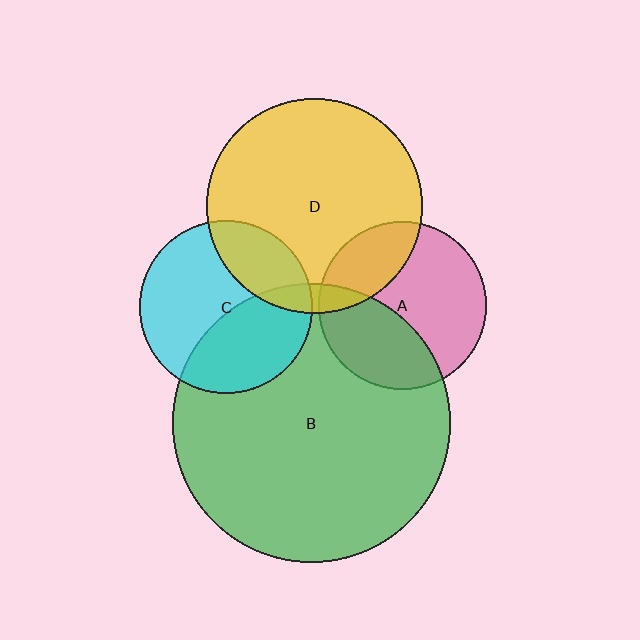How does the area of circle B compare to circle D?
Approximately 1.7 times.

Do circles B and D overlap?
Yes.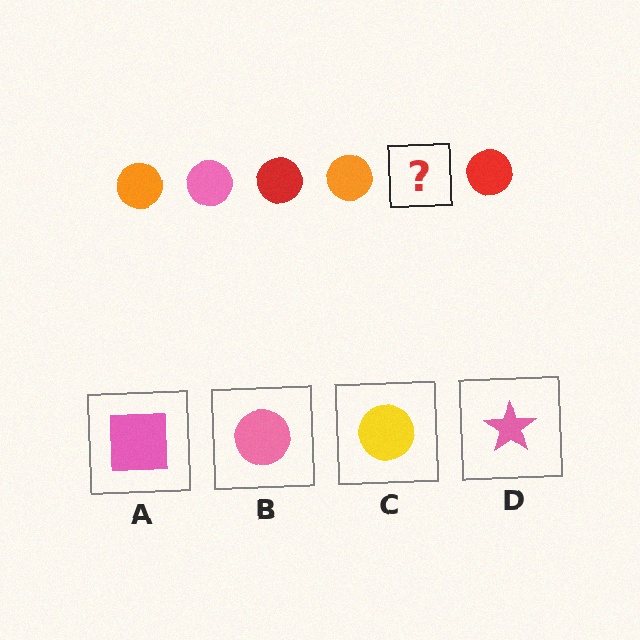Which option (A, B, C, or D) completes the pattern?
B.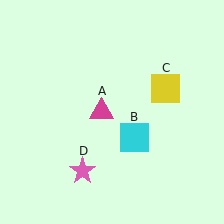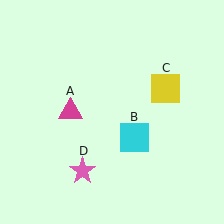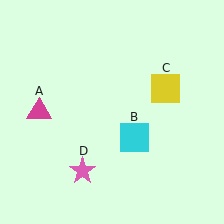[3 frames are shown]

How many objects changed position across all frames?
1 object changed position: magenta triangle (object A).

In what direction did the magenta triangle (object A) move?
The magenta triangle (object A) moved left.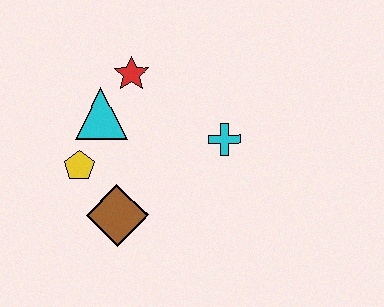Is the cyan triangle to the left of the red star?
Yes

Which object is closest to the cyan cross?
The red star is closest to the cyan cross.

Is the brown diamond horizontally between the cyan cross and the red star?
No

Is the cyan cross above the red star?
No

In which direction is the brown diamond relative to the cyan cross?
The brown diamond is to the left of the cyan cross.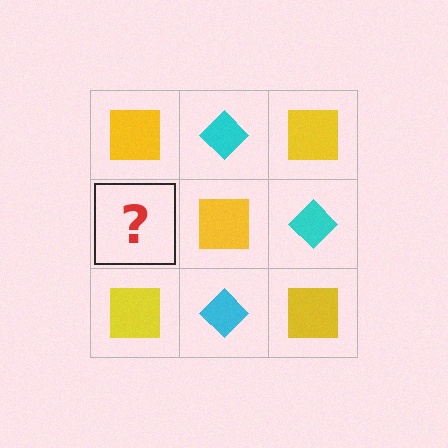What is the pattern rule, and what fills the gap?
The rule is that it alternates yellow square and cyan diamond in a checkerboard pattern. The gap should be filled with a cyan diamond.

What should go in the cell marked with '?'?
The missing cell should contain a cyan diamond.